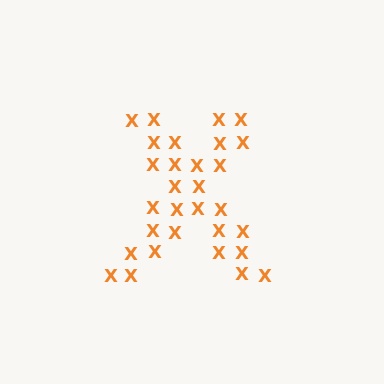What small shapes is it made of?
It is made of small letter X's.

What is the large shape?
The large shape is the letter X.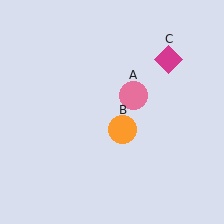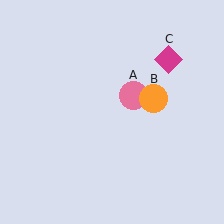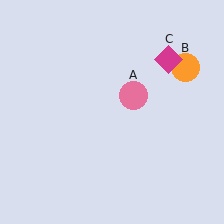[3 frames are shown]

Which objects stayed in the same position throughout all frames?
Pink circle (object A) and magenta diamond (object C) remained stationary.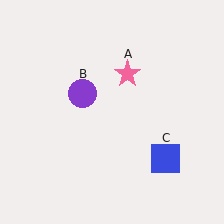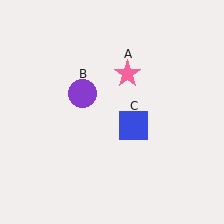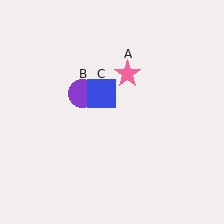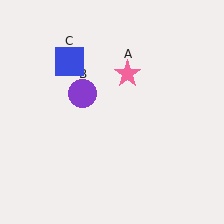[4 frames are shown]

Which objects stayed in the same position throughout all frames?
Pink star (object A) and purple circle (object B) remained stationary.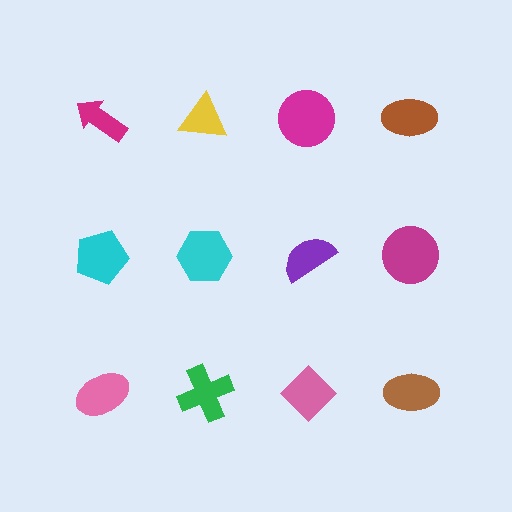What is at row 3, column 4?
A brown ellipse.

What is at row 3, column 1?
A pink ellipse.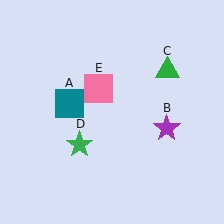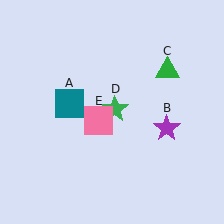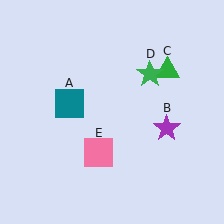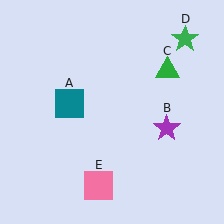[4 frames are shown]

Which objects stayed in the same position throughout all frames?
Teal square (object A) and purple star (object B) and green triangle (object C) remained stationary.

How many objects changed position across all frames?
2 objects changed position: green star (object D), pink square (object E).